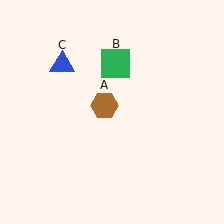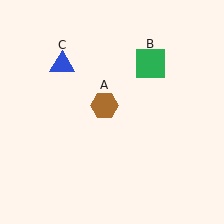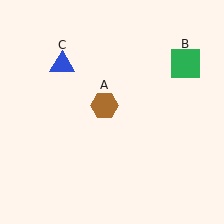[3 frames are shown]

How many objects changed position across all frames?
1 object changed position: green square (object B).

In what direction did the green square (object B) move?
The green square (object B) moved right.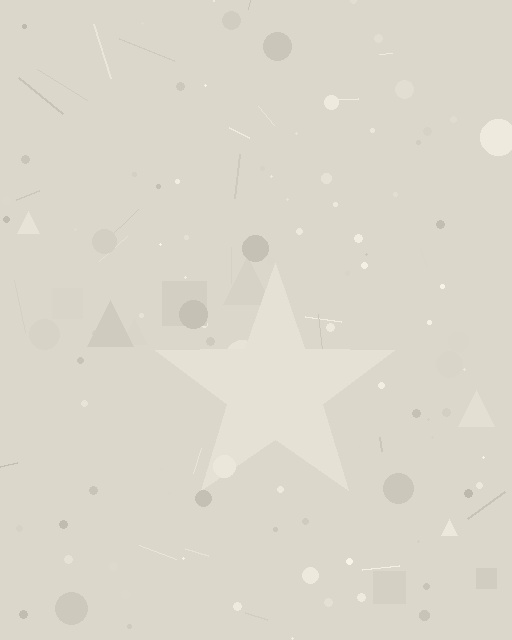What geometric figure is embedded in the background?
A star is embedded in the background.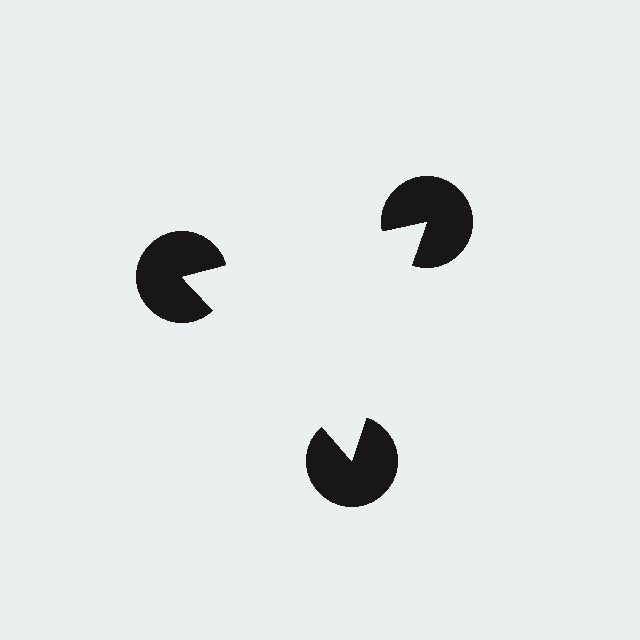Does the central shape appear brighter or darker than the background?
It typically appears slightly brighter than the background, even though no actual brightness change is drawn.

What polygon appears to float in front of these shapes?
An illusory triangle — its edges are inferred from the aligned wedge cuts in the pac-man discs, not physically drawn.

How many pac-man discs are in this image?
There are 3 — one at each vertex of the illusory triangle.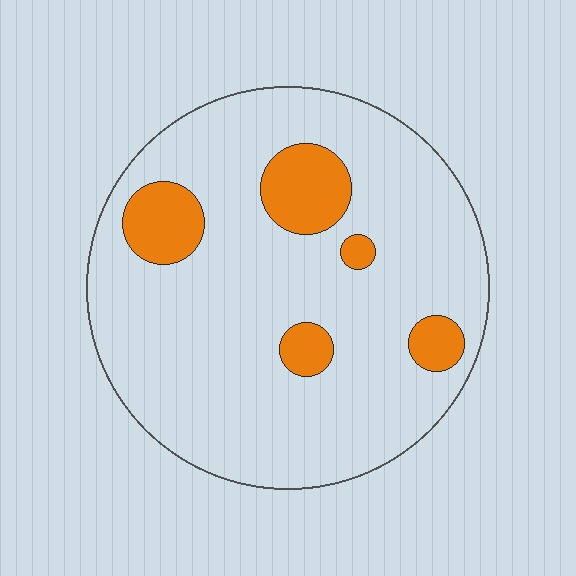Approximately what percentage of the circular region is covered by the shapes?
Approximately 15%.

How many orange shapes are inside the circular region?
5.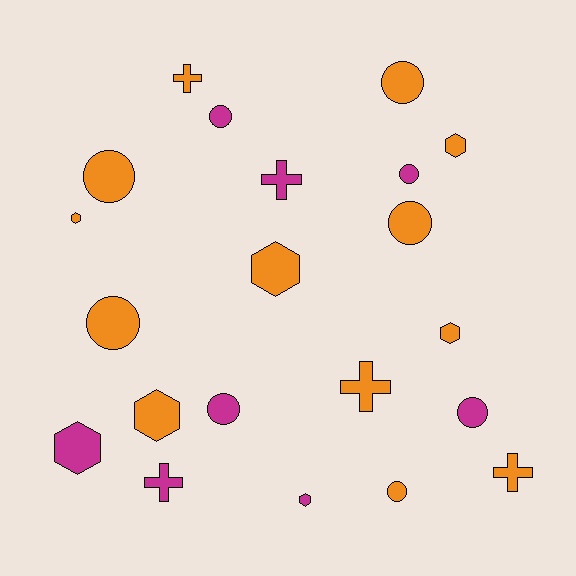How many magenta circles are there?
There are 4 magenta circles.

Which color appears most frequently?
Orange, with 13 objects.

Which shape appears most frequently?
Circle, with 9 objects.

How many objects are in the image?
There are 21 objects.